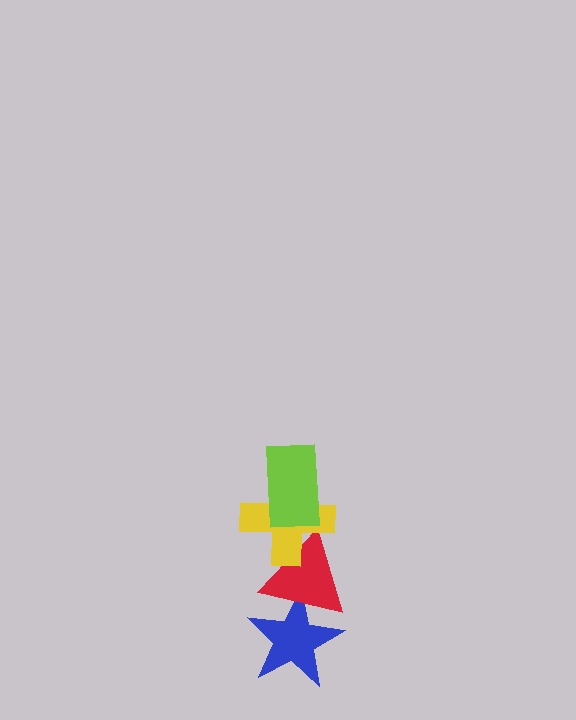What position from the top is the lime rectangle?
The lime rectangle is 1st from the top.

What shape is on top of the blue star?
The red triangle is on top of the blue star.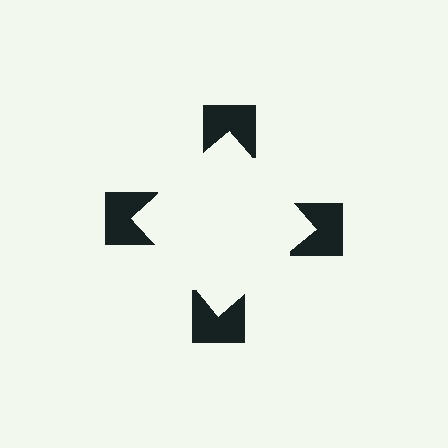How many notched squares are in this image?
There are 4 — one at each vertex of the illusory square.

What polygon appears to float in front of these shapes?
An illusory square — its edges are inferred from the aligned wedge cuts in the notched squares, not physically drawn.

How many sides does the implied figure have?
4 sides.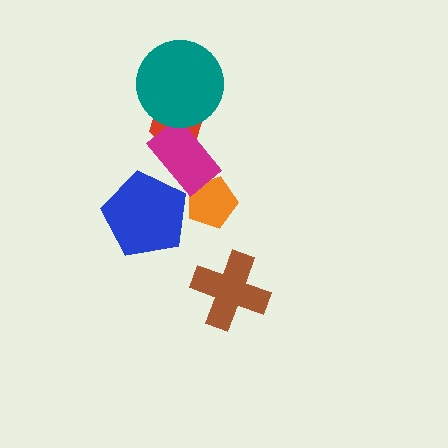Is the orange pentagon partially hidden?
Yes, it is partially covered by another shape.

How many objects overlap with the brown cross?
0 objects overlap with the brown cross.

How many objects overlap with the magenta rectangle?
3 objects overlap with the magenta rectangle.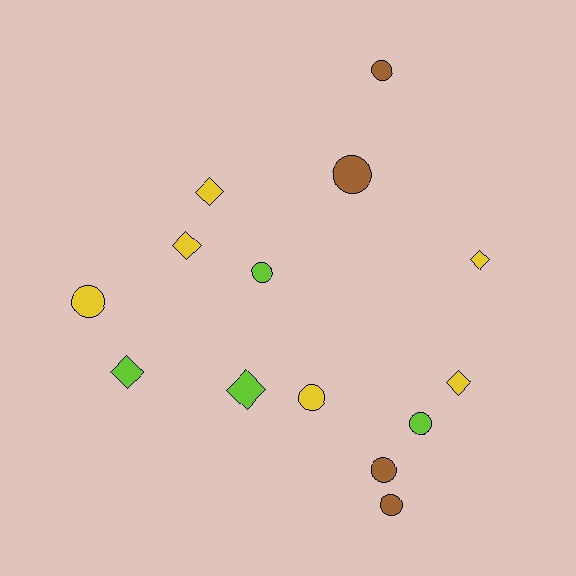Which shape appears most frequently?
Circle, with 8 objects.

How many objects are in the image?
There are 14 objects.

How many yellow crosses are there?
There are no yellow crosses.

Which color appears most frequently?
Yellow, with 6 objects.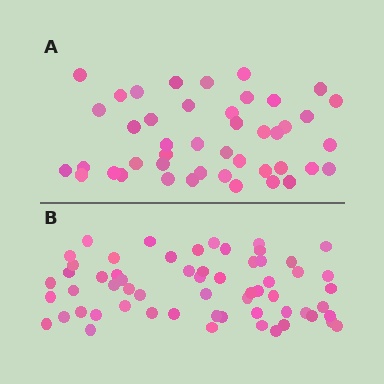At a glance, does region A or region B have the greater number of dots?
Region B (the bottom region) has more dots.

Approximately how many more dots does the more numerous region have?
Region B has approximately 15 more dots than region A.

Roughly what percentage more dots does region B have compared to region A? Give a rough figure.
About 35% more.